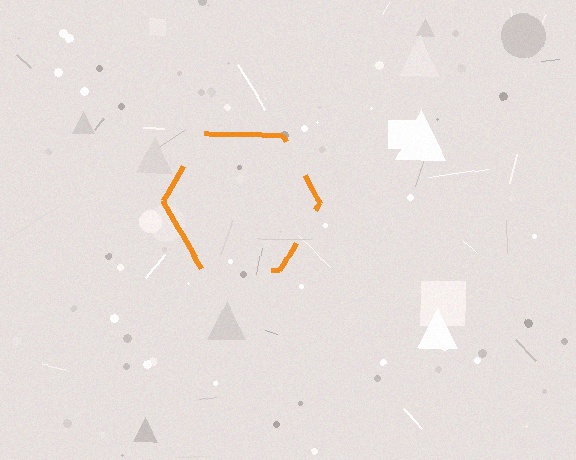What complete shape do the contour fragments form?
The contour fragments form a hexagon.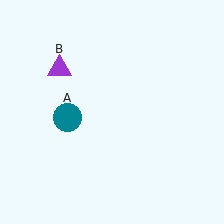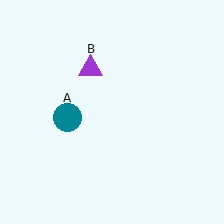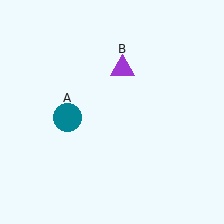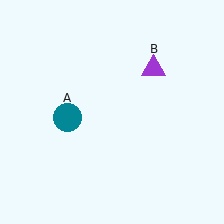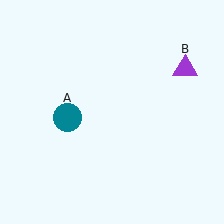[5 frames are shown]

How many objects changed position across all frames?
1 object changed position: purple triangle (object B).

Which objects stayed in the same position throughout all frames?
Teal circle (object A) remained stationary.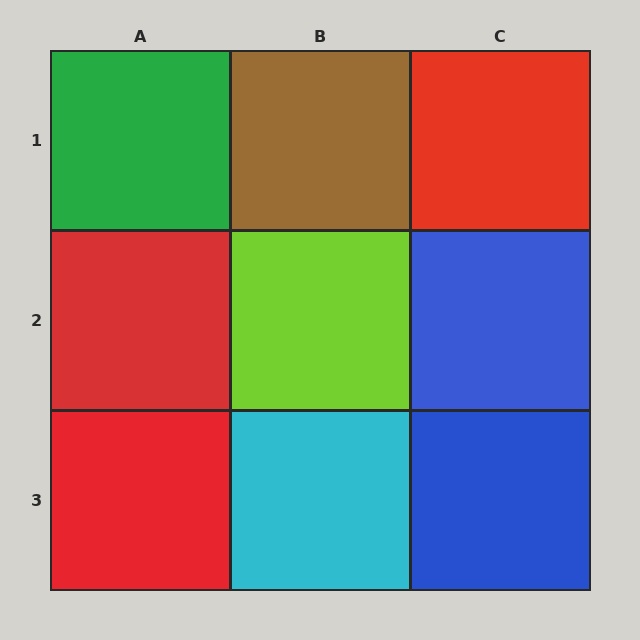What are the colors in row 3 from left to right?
Red, cyan, blue.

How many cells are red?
3 cells are red.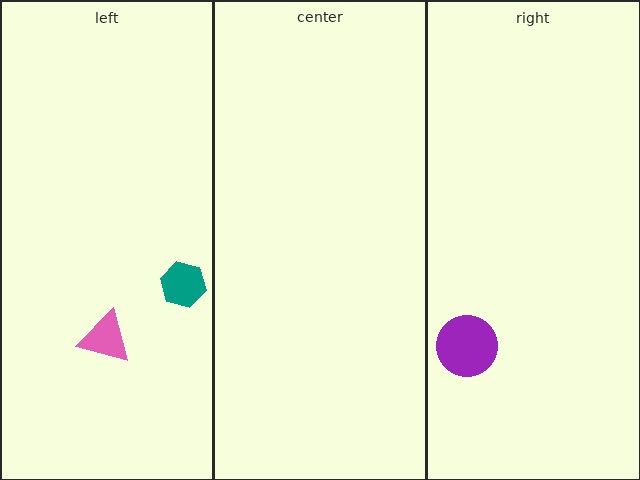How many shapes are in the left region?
2.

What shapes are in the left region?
The pink triangle, the teal hexagon.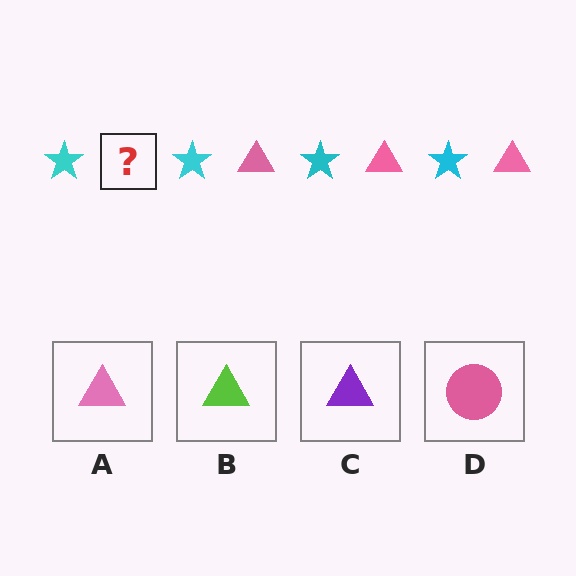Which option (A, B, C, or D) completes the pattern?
A.